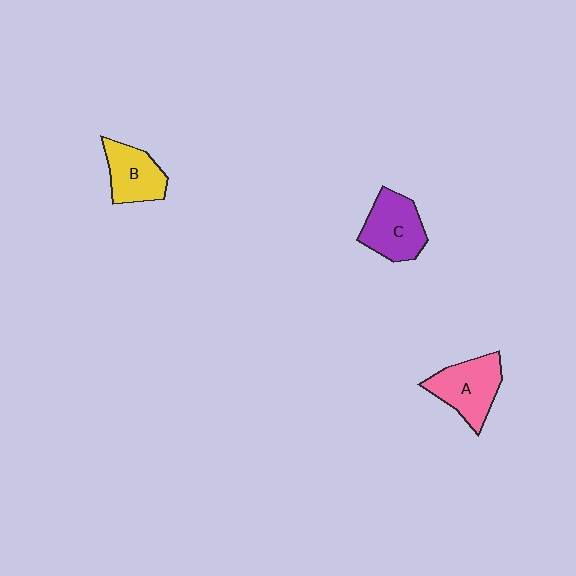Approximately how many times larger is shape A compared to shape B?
Approximately 1.2 times.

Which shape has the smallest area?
Shape B (yellow).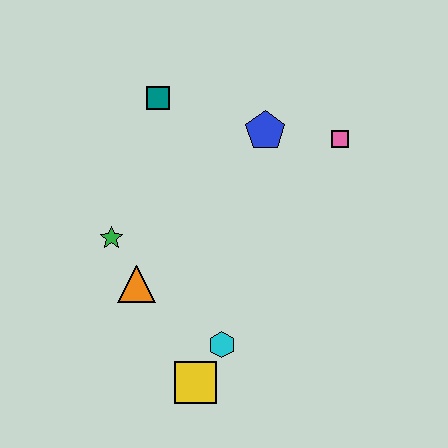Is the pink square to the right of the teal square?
Yes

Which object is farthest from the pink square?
The yellow square is farthest from the pink square.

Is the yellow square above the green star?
No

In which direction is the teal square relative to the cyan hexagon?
The teal square is above the cyan hexagon.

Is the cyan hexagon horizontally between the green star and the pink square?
Yes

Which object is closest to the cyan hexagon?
The yellow square is closest to the cyan hexagon.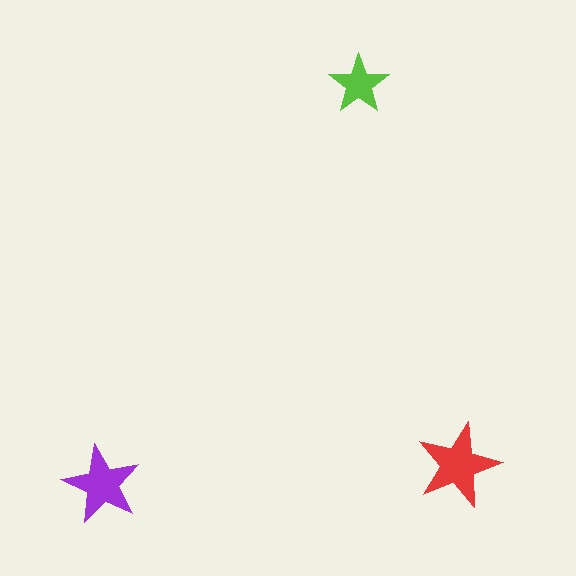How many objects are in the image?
There are 3 objects in the image.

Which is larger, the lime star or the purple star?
The purple one.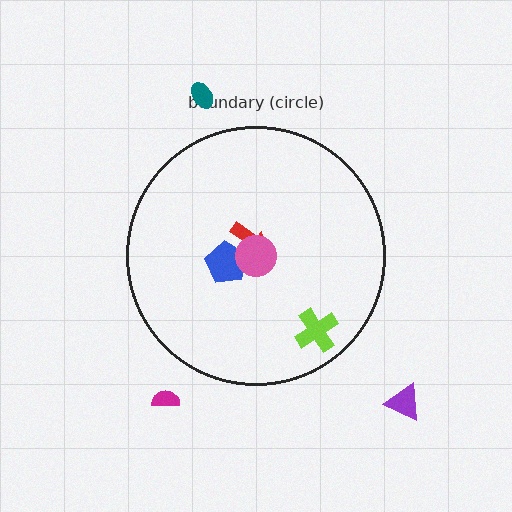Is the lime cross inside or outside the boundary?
Inside.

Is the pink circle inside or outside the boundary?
Inside.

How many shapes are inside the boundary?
4 inside, 3 outside.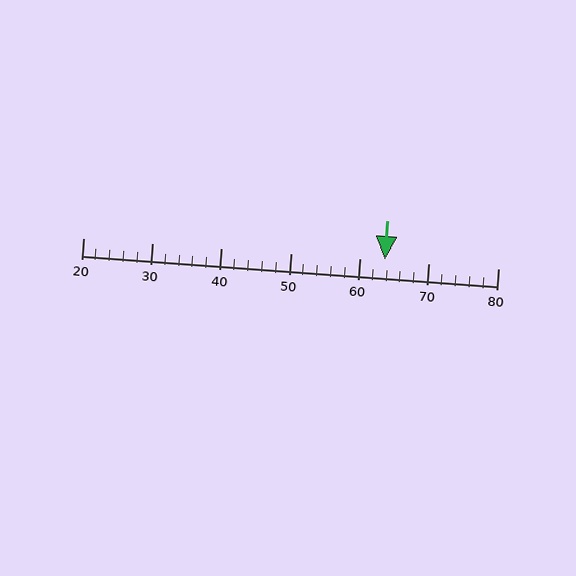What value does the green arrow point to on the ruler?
The green arrow points to approximately 64.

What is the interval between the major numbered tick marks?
The major tick marks are spaced 10 units apart.